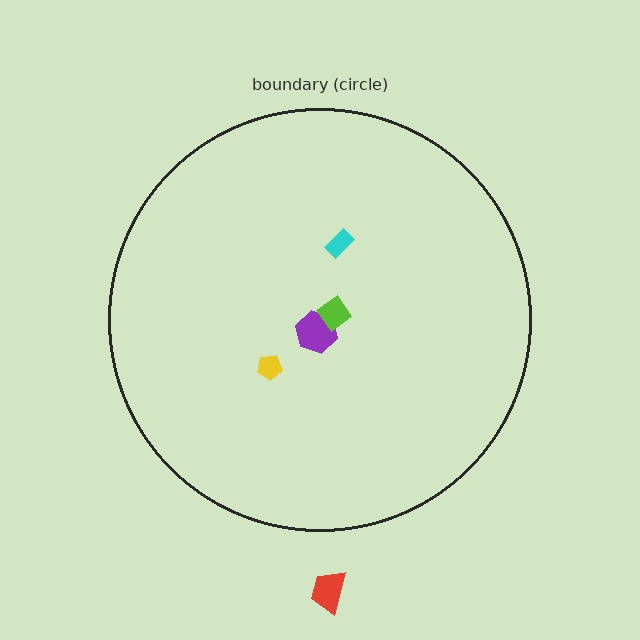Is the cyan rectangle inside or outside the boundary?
Inside.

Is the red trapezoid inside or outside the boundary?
Outside.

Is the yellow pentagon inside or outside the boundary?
Inside.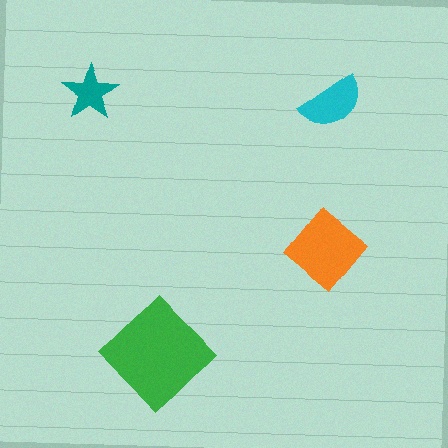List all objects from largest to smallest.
The green diamond, the orange diamond, the cyan semicircle, the teal star.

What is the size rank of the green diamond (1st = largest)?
1st.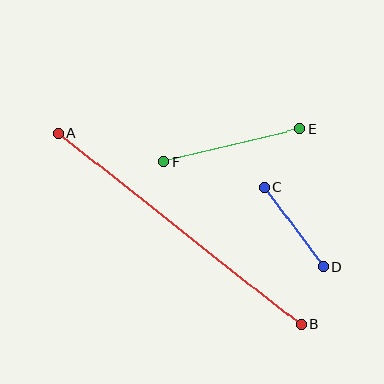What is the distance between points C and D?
The distance is approximately 100 pixels.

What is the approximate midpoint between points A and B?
The midpoint is at approximately (179, 229) pixels.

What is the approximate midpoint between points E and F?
The midpoint is at approximately (232, 146) pixels.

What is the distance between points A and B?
The distance is approximately 309 pixels.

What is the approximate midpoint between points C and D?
The midpoint is at approximately (294, 227) pixels.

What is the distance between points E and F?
The distance is approximately 140 pixels.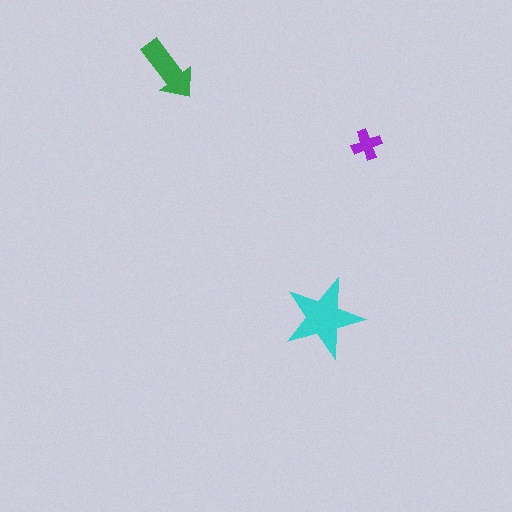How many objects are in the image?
There are 3 objects in the image.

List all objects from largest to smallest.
The cyan star, the green arrow, the purple cross.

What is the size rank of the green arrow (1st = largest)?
2nd.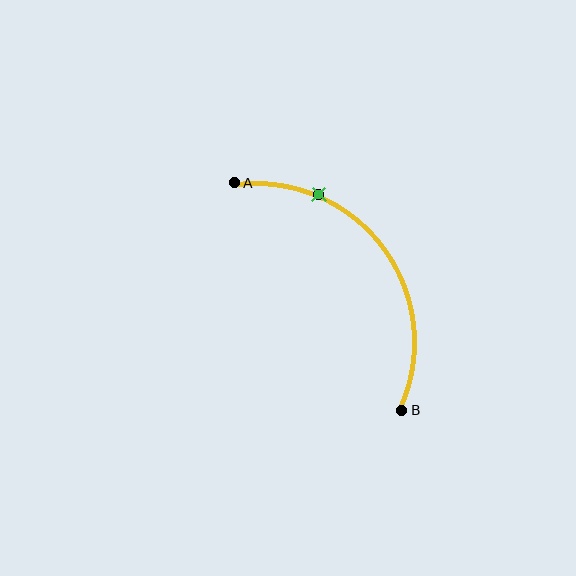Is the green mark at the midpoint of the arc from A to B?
No. The green mark lies on the arc but is closer to endpoint A. The arc midpoint would be at the point on the curve equidistant along the arc from both A and B.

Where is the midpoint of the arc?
The arc midpoint is the point on the curve farthest from the straight line joining A and B. It sits above and to the right of that line.